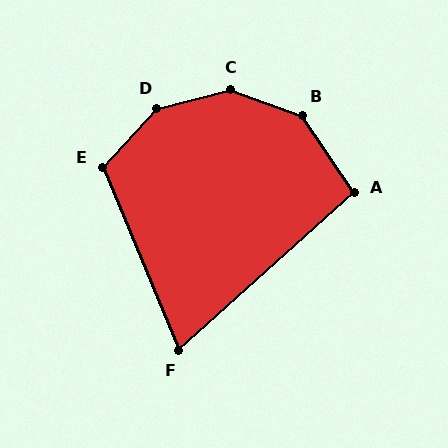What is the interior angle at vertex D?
Approximately 146 degrees (obtuse).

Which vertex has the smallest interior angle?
F, at approximately 71 degrees.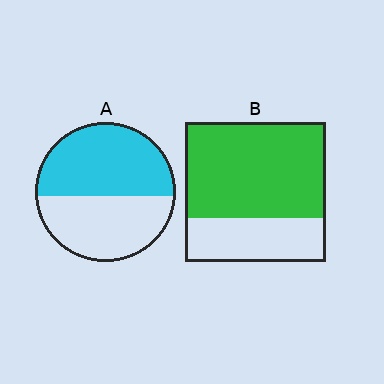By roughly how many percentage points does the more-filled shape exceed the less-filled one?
By roughly 15 percentage points (B over A).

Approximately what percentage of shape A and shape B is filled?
A is approximately 55% and B is approximately 70%.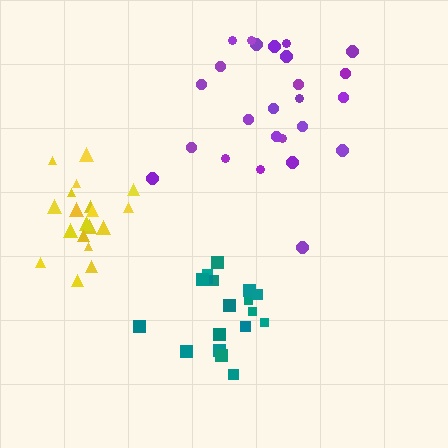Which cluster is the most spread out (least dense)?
Purple.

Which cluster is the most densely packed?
Yellow.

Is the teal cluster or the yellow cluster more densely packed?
Yellow.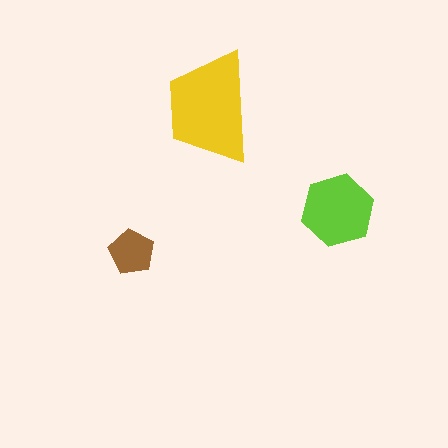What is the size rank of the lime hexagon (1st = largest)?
2nd.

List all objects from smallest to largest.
The brown pentagon, the lime hexagon, the yellow trapezoid.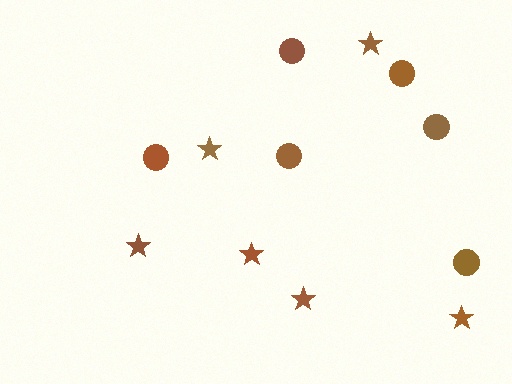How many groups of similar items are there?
There are 2 groups: one group of stars (6) and one group of circles (6).